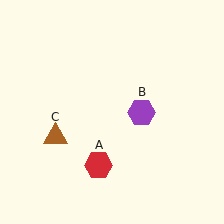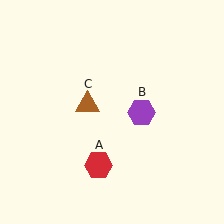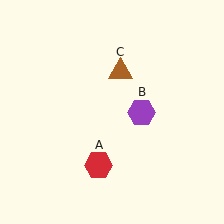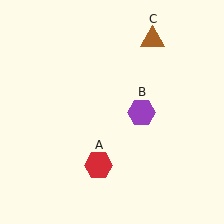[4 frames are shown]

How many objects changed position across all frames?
1 object changed position: brown triangle (object C).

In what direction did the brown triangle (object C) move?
The brown triangle (object C) moved up and to the right.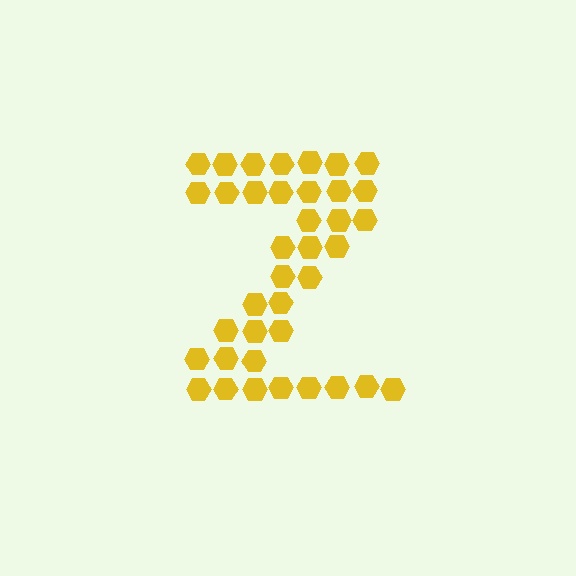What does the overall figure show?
The overall figure shows the letter Z.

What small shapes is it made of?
It is made of small hexagons.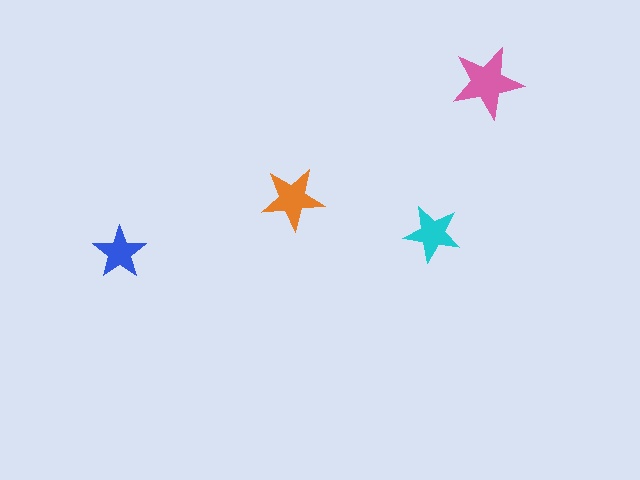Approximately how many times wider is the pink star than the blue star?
About 1.5 times wider.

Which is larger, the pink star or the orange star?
The pink one.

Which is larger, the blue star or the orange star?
The orange one.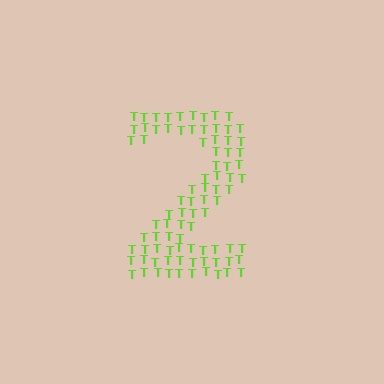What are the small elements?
The small elements are letter T's.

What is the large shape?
The large shape is the digit 2.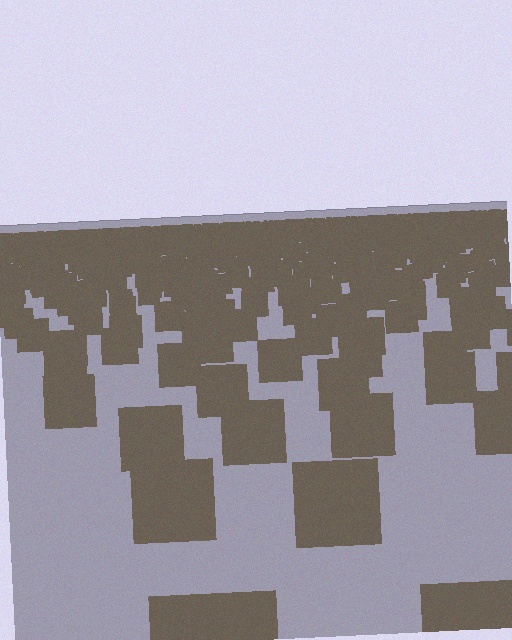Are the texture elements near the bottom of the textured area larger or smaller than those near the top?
Larger. Near the bottom, elements are closer to the viewer and appear at a bigger on-screen size.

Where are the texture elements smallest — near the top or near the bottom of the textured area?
Near the top.